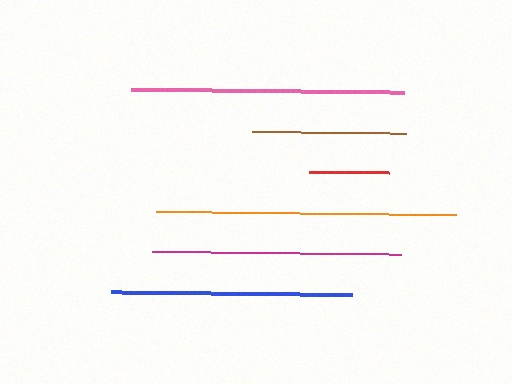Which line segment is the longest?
The orange line is the longest at approximately 301 pixels.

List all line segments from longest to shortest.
From longest to shortest: orange, pink, magenta, blue, brown, red.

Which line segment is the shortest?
The red line is the shortest at approximately 80 pixels.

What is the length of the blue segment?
The blue segment is approximately 241 pixels long.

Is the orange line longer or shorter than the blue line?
The orange line is longer than the blue line.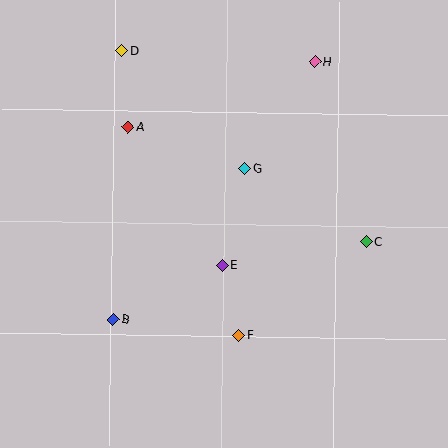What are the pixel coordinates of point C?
Point C is at (366, 242).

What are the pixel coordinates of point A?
Point A is at (128, 127).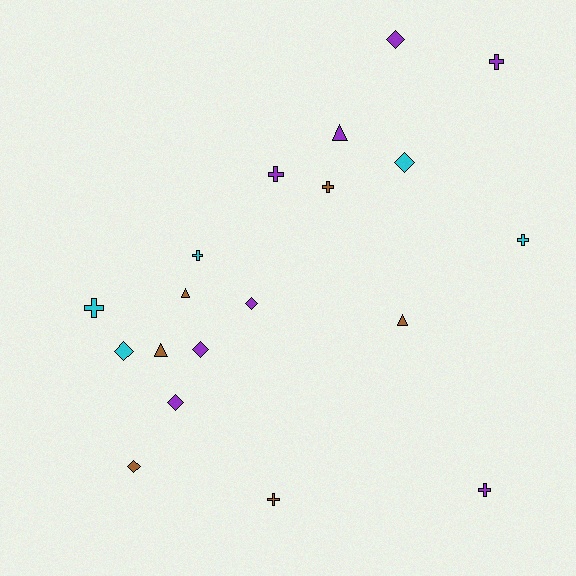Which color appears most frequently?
Purple, with 8 objects.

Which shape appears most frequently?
Cross, with 8 objects.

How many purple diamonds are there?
There are 4 purple diamonds.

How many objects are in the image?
There are 19 objects.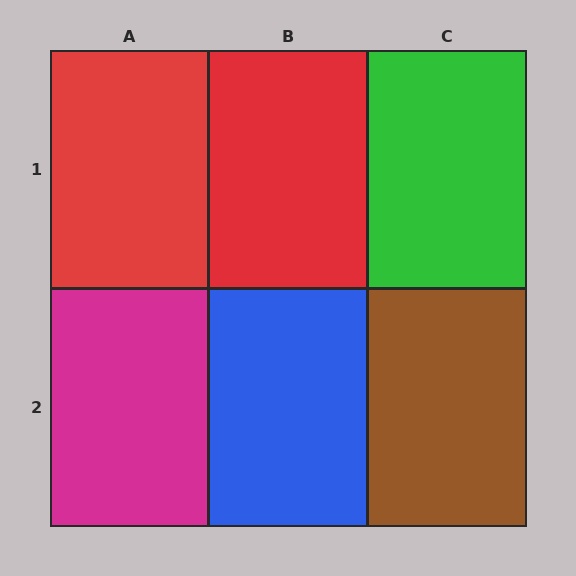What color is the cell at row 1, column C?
Green.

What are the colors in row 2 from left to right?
Magenta, blue, brown.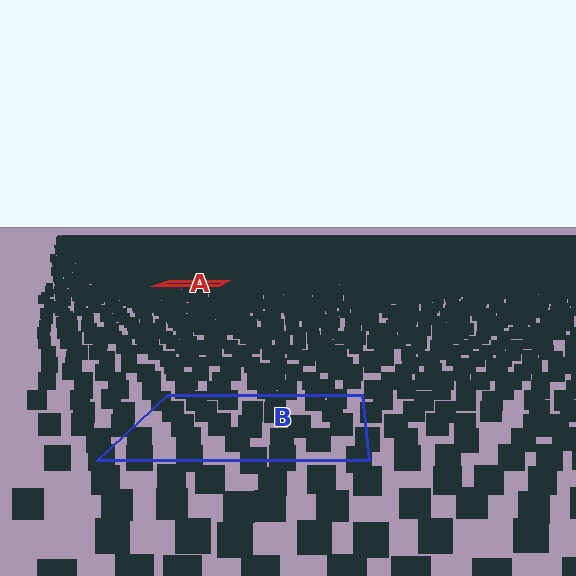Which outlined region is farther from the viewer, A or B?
Region A is farther from the viewer — the texture elements inside it appear smaller and more densely packed.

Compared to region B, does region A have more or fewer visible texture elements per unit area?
Region A has more texture elements per unit area — they are packed more densely because it is farther away.